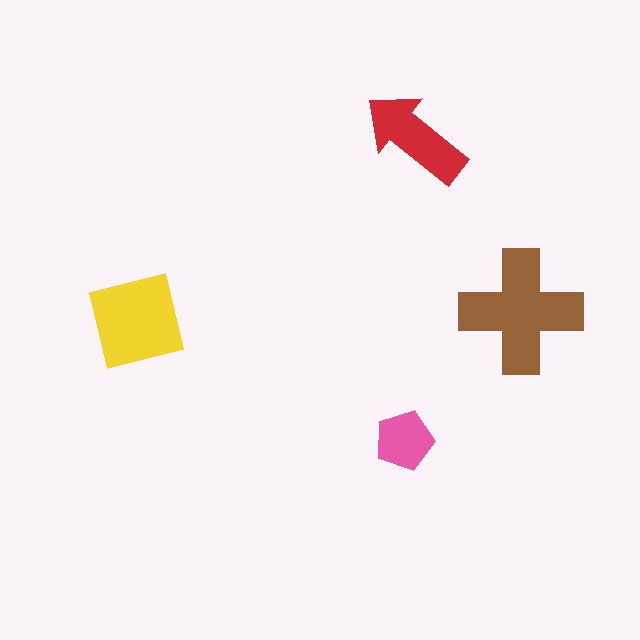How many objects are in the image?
There are 4 objects in the image.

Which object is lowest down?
The pink pentagon is bottommost.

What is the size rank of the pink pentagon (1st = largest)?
4th.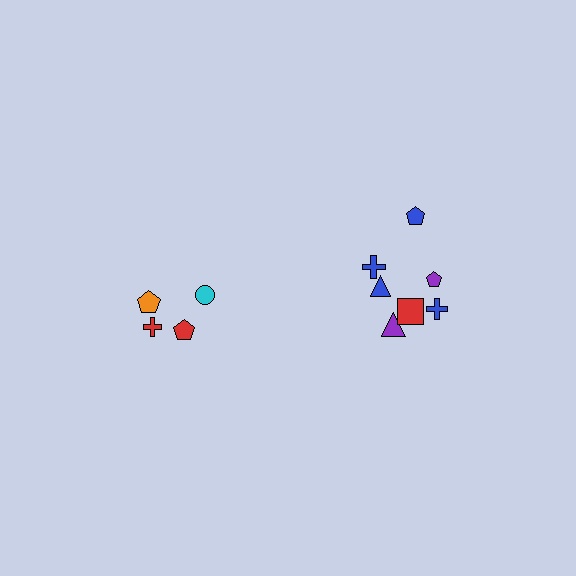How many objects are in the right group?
There are 7 objects.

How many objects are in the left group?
There are 4 objects.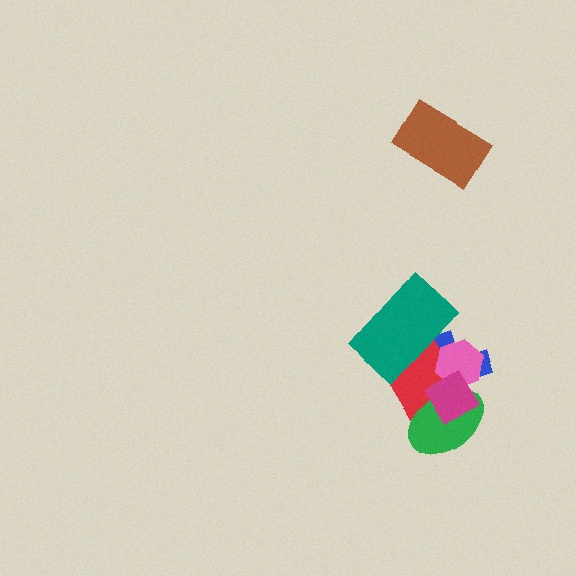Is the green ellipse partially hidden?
Yes, it is partially covered by another shape.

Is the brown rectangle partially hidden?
No, no other shape covers it.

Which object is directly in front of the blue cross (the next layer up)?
The red diamond is directly in front of the blue cross.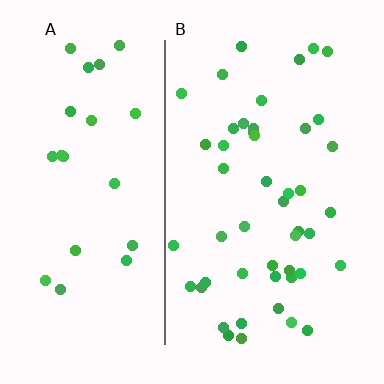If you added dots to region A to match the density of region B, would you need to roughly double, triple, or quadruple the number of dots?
Approximately double.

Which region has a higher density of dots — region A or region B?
B (the right).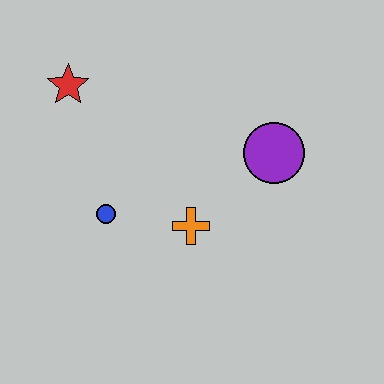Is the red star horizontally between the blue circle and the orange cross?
No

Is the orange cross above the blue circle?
No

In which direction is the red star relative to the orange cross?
The red star is above the orange cross.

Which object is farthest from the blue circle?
The purple circle is farthest from the blue circle.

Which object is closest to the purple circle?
The orange cross is closest to the purple circle.